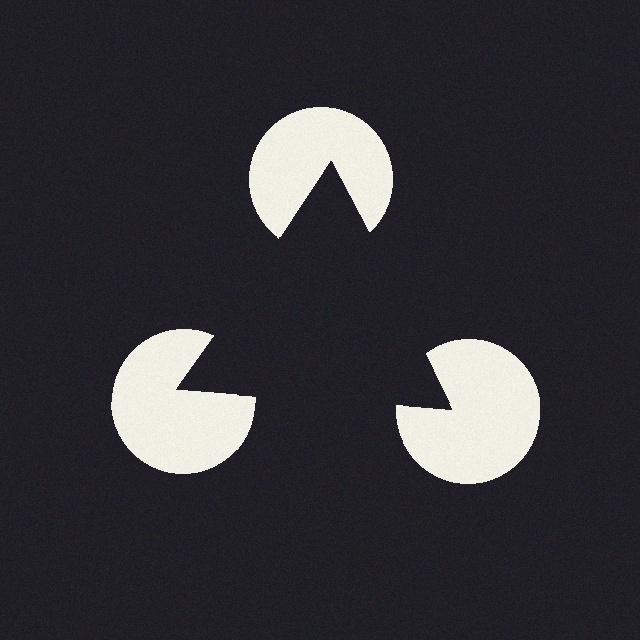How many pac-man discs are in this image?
There are 3 — one at each vertex of the illusory triangle.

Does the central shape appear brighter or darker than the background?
It typically appears slightly darker than the background, even though no actual brightness change is drawn.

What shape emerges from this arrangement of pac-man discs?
An illusory triangle — its edges are inferred from the aligned wedge cuts in the pac-man discs, not physically drawn.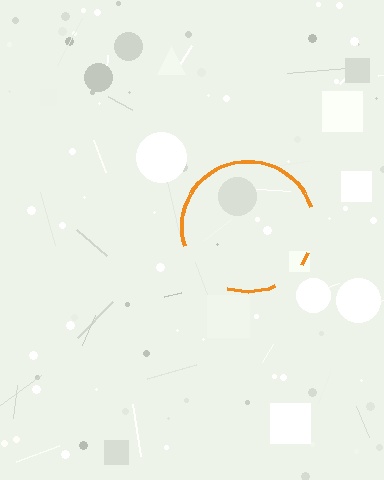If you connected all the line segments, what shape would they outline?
They would outline a circle.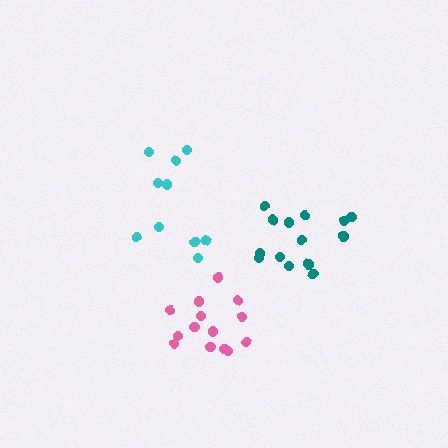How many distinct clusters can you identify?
There are 3 distinct clusters.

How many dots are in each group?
Group 1: 10 dots, Group 2: 14 dots, Group 3: 14 dots (38 total).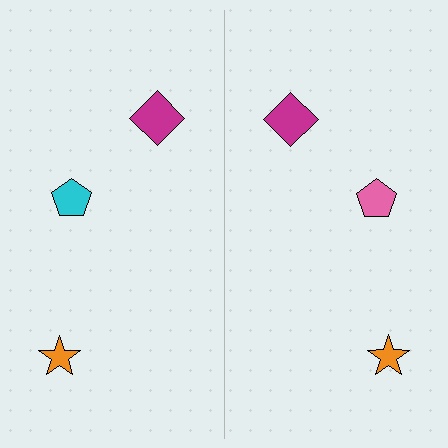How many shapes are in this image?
There are 6 shapes in this image.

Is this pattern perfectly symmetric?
No, the pattern is not perfectly symmetric. The pink pentagon on the right side breaks the symmetry — its mirror counterpart is cyan.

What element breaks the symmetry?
The pink pentagon on the right side breaks the symmetry — its mirror counterpart is cyan.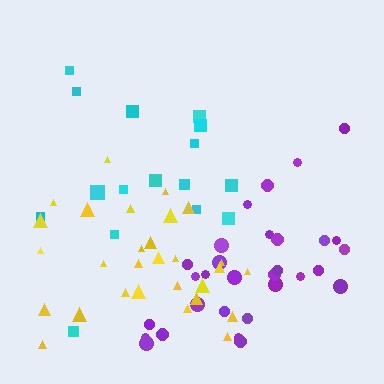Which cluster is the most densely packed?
Purple.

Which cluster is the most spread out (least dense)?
Cyan.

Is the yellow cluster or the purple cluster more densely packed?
Purple.